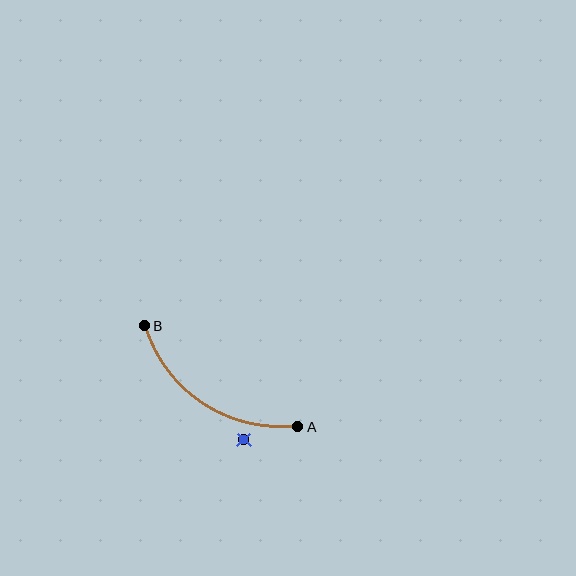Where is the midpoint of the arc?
The arc midpoint is the point on the curve farthest from the straight line joining A and B. It sits below that line.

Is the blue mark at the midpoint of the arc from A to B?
No — the blue mark does not lie on the arc at all. It sits slightly outside the curve.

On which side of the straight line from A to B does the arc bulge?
The arc bulges below the straight line connecting A and B.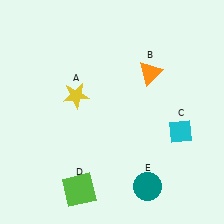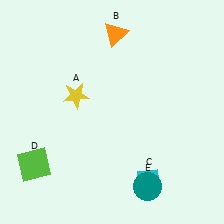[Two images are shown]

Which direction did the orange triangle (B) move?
The orange triangle (B) moved up.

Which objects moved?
The objects that moved are: the orange triangle (B), the cyan diamond (C), the lime square (D).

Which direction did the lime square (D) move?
The lime square (D) moved left.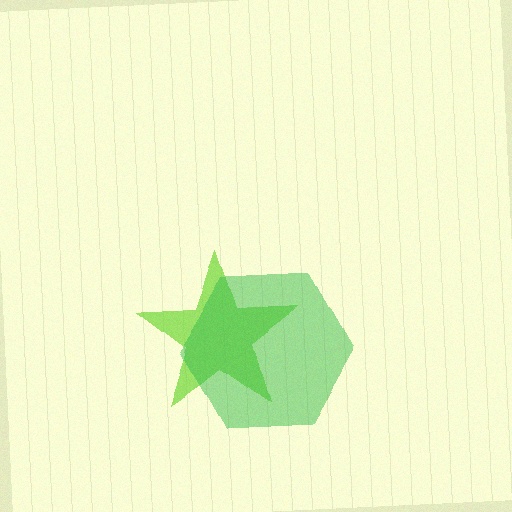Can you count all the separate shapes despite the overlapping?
Yes, there are 2 separate shapes.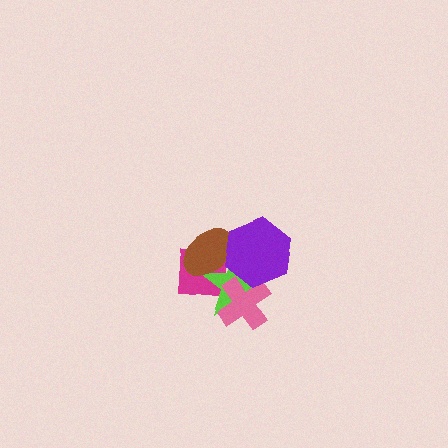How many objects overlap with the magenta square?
4 objects overlap with the magenta square.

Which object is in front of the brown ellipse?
The purple hexagon is in front of the brown ellipse.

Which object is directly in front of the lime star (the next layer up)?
The brown ellipse is directly in front of the lime star.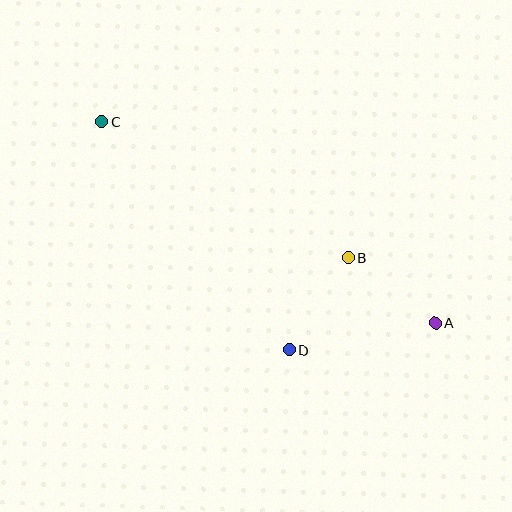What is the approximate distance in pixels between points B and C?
The distance between B and C is approximately 282 pixels.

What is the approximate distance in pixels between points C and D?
The distance between C and D is approximately 296 pixels.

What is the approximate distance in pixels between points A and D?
The distance between A and D is approximately 149 pixels.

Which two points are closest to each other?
Points A and B are closest to each other.